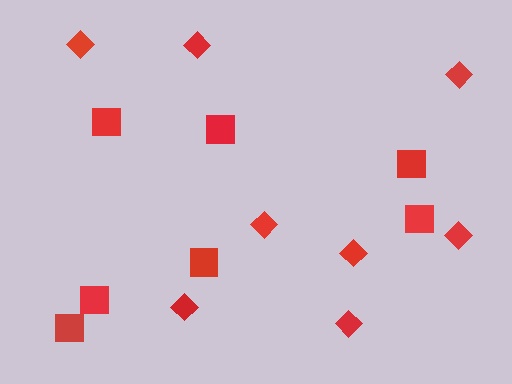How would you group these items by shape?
There are 2 groups: one group of squares (7) and one group of diamonds (8).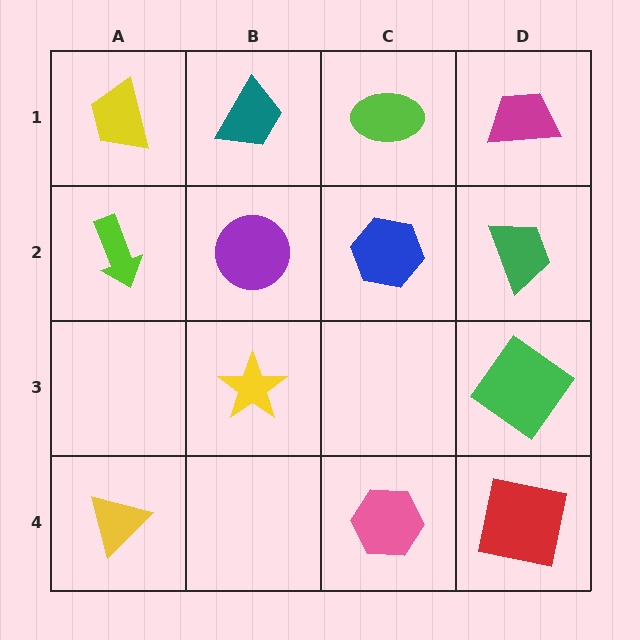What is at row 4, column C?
A pink hexagon.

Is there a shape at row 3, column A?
No, that cell is empty.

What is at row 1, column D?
A magenta trapezoid.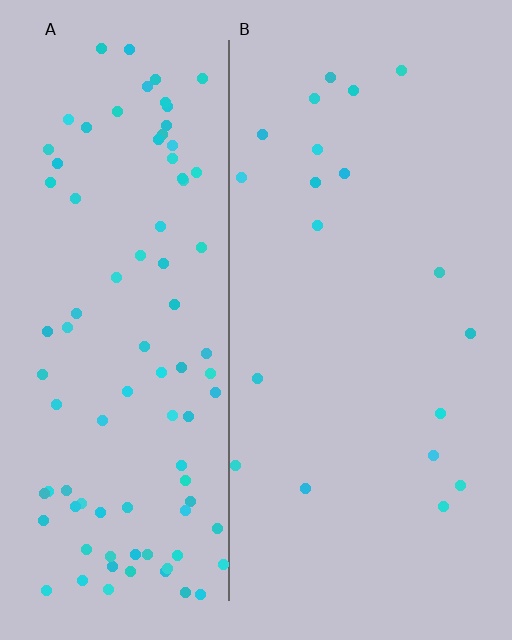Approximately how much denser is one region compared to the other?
Approximately 4.8× — region A over region B.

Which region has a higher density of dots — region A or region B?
A (the left).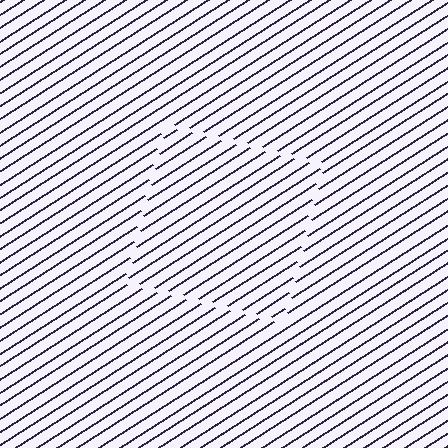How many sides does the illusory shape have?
4 sides — the line-ends trace a square.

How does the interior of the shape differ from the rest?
The interior of the shape contains the same grating, shifted by half a period — the contour is defined by the phase discontinuity where line-ends from the inner and outer gratings abut.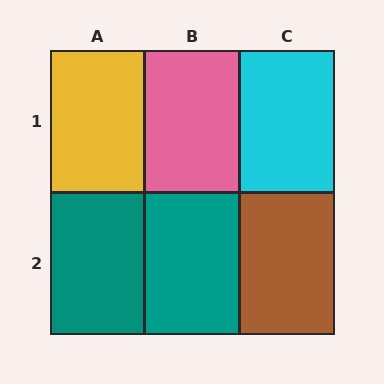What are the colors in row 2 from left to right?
Teal, teal, brown.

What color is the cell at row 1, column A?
Yellow.